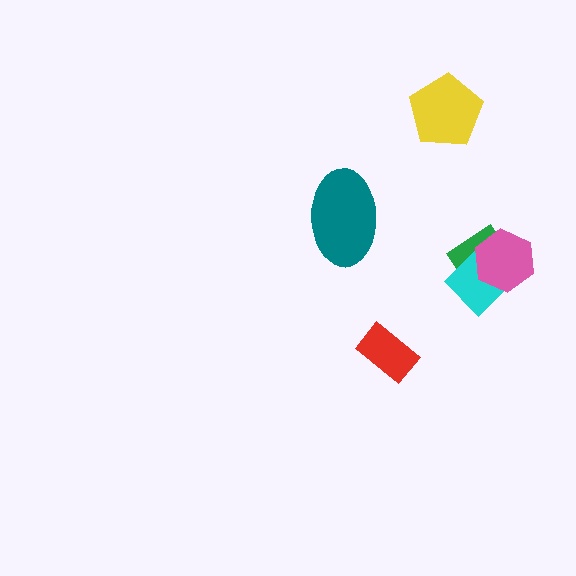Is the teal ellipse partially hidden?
No, no other shape covers it.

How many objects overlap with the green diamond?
2 objects overlap with the green diamond.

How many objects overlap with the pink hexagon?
2 objects overlap with the pink hexagon.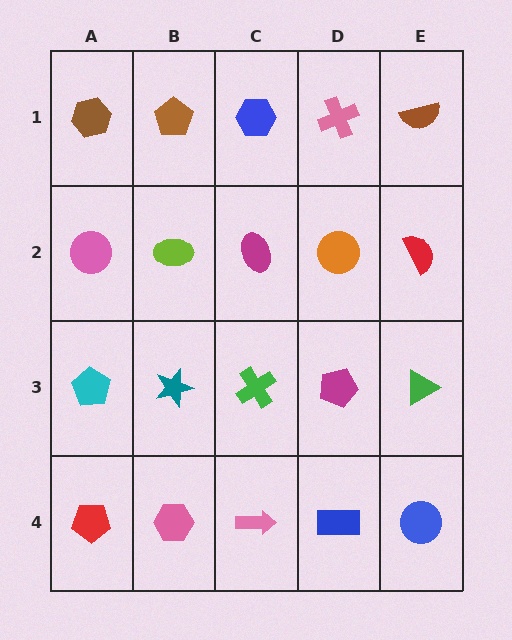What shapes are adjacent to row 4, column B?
A teal star (row 3, column B), a red pentagon (row 4, column A), a pink arrow (row 4, column C).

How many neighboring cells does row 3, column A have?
3.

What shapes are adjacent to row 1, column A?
A pink circle (row 2, column A), a brown pentagon (row 1, column B).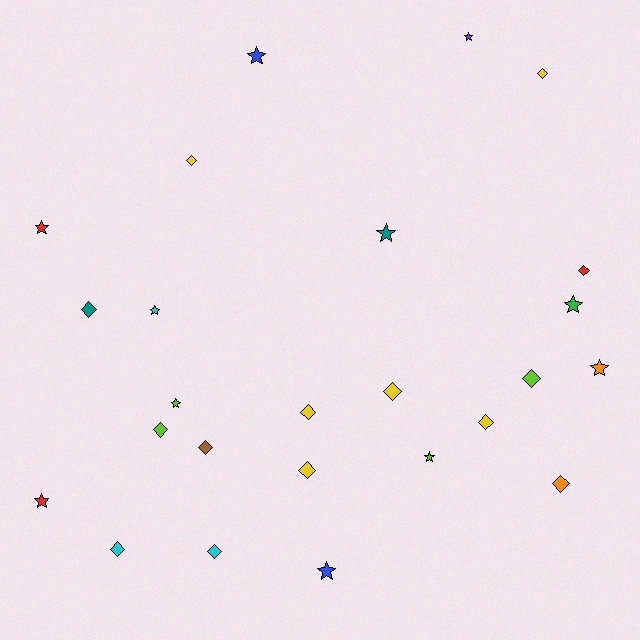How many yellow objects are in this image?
There are 6 yellow objects.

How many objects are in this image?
There are 25 objects.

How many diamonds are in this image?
There are 14 diamonds.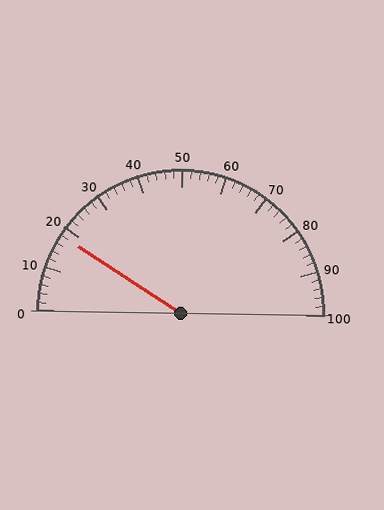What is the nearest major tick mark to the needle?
The nearest major tick mark is 20.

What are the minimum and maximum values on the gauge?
The gauge ranges from 0 to 100.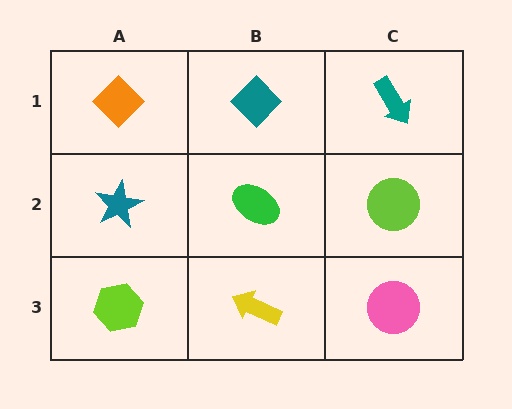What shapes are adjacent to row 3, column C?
A lime circle (row 2, column C), a yellow arrow (row 3, column B).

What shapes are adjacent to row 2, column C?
A teal arrow (row 1, column C), a pink circle (row 3, column C), a green ellipse (row 2, column B).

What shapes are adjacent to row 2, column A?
An orange diamond (row 1, column A), a lime hexagon (row 3, column A), a green ellipse (row 2, column B).